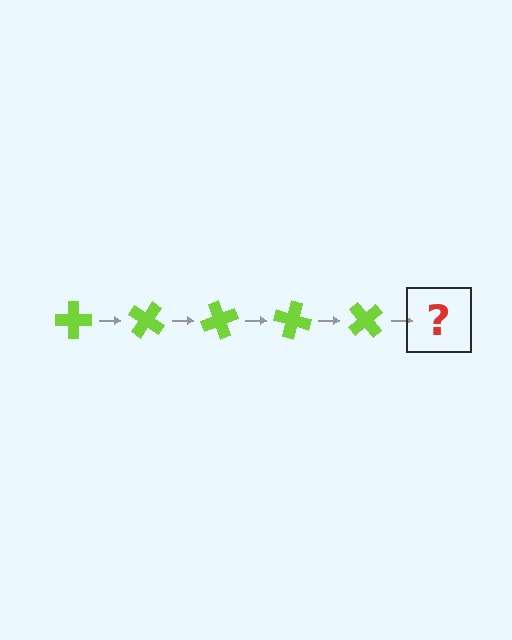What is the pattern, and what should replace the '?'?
The pattern is that the cross rotates 35 degrees each step. The '?' should be a lime cross rotated 175 degrees.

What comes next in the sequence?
The next element should be a lime cross rotated 175 degrees.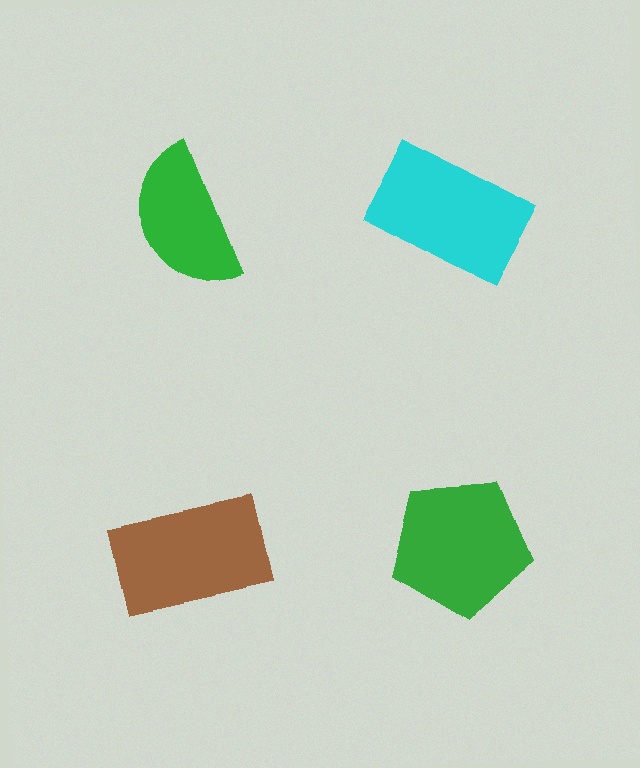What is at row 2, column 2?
A green pentagon.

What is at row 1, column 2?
A cyan rectangle.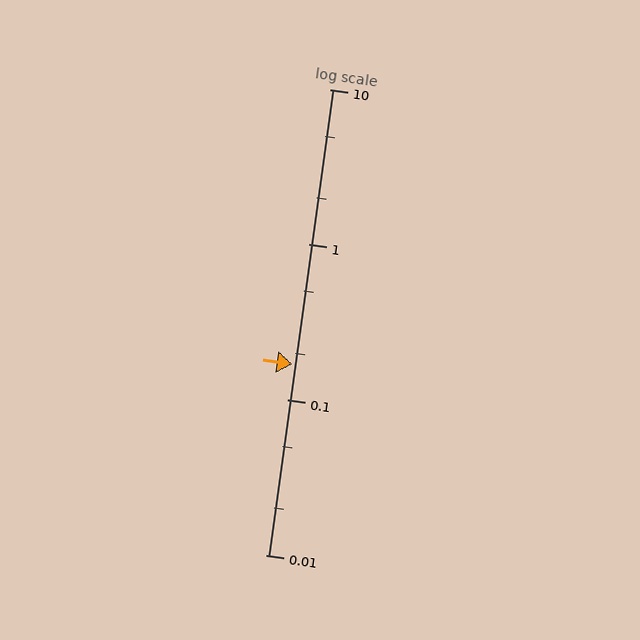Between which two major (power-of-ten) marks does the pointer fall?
The pointer is between 0.1 and 1.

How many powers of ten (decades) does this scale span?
The scale spans 3 decades, from 0.01 to 10.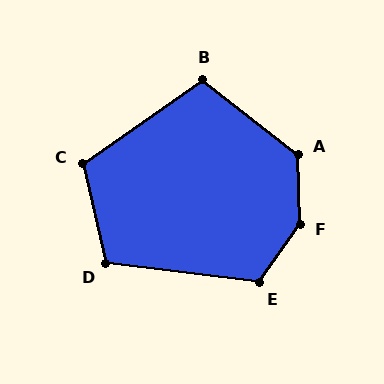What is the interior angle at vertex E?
Approximately 118 degrees (obtuse).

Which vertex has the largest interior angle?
F, at approximately 144 degrees.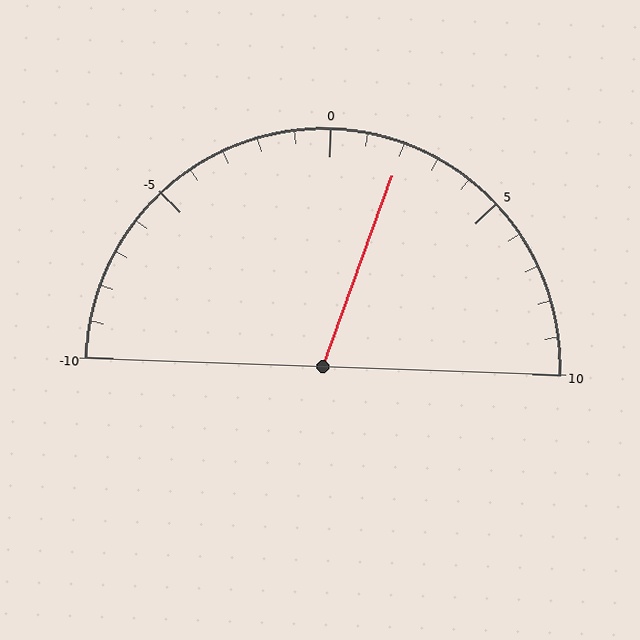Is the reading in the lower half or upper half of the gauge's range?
The reading is in the upper half of the range (-10 to 10).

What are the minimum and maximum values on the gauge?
The gauge ranges from -10 to 10.